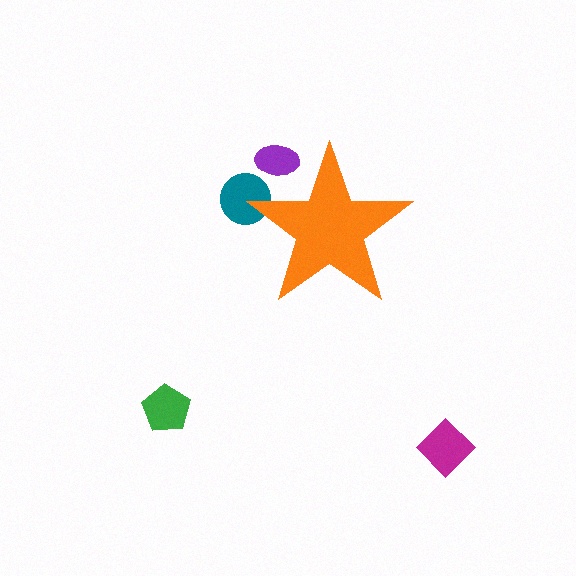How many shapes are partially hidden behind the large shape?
2 shapes are partially hidden.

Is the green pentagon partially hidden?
No, the green pentagon is fully visible.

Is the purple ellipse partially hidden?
Yes, the purple ellipse is partially hidden behind the orange star.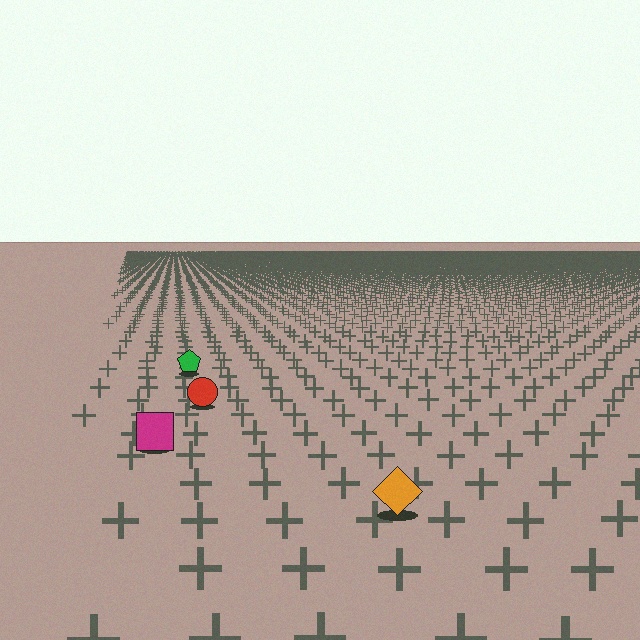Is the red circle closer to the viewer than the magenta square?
No. The magenta square is closer — you can tell from the texture gradient: the ground texture is coarser near it.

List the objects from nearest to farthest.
From nearest to farthest: the orange diamond, the magenta square, the red circle, the green pentagon.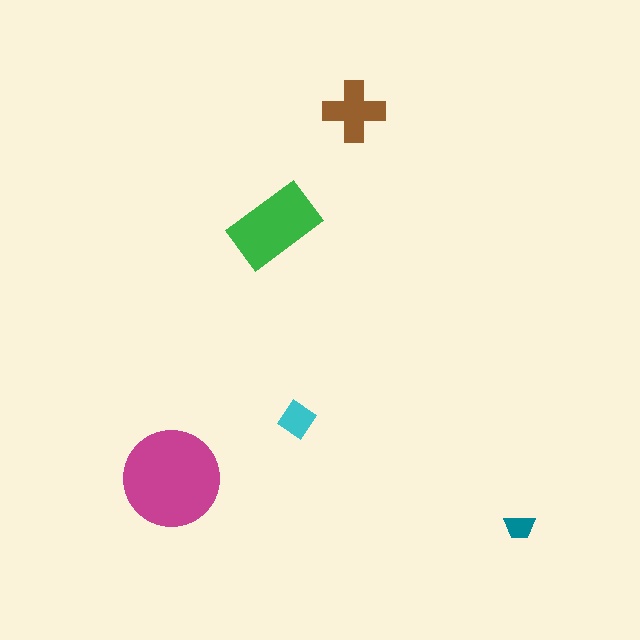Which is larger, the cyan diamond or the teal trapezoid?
The cyan diamond.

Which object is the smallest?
The teal trapezoid.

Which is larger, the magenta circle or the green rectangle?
The magenta circle.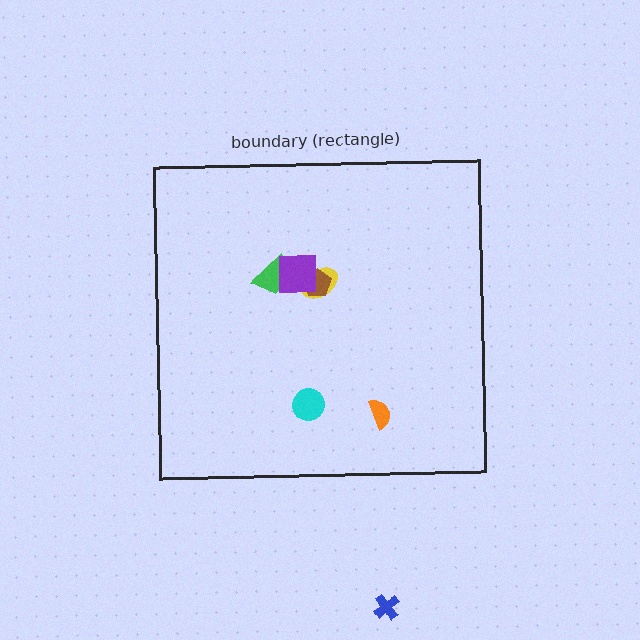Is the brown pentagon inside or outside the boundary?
Inside.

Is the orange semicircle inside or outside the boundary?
Inside.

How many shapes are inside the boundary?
6 inside, 1 outside.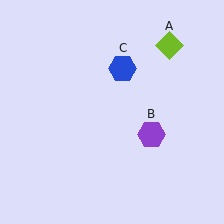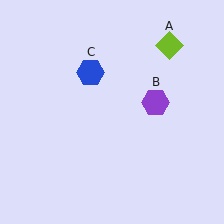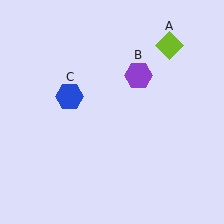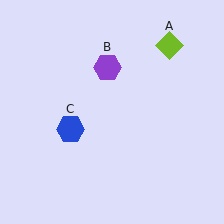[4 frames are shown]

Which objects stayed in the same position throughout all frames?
Lime diamond (object A) remained stationary.